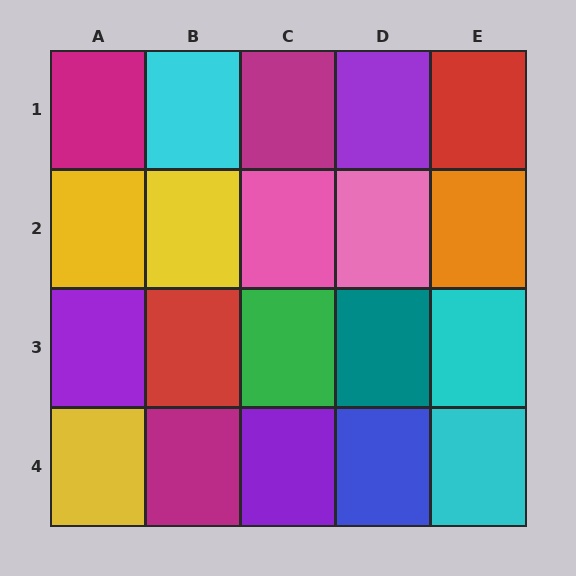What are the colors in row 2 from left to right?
Yellow, yellow, pink, pink, orange.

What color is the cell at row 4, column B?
Magenta.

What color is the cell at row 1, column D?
Purple.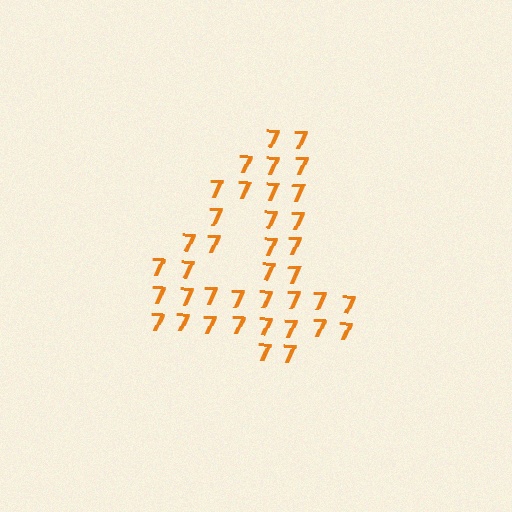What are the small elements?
The small elements are digit 7's.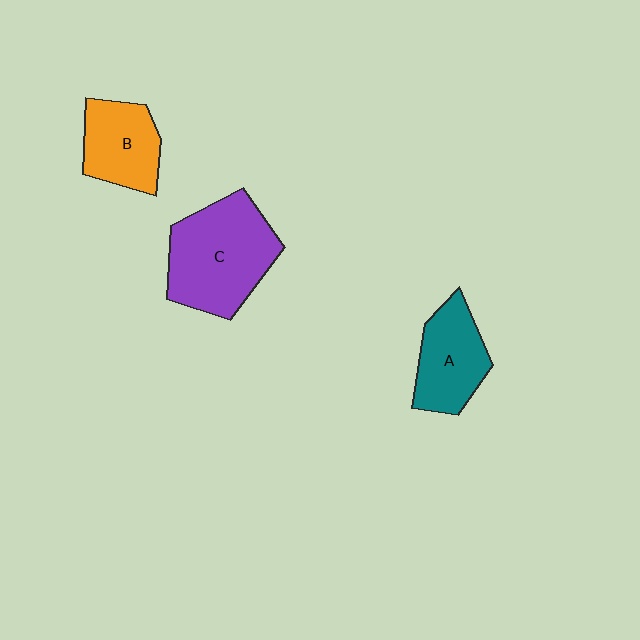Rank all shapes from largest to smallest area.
From largest to smallest: C (purple), A (teal), B (orange).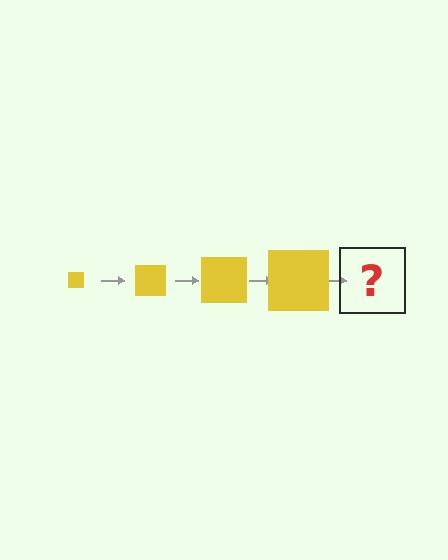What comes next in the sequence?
The next element should be a yellow square, larger than the previous one.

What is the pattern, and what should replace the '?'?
The pattern is that the square gets progressively larger each step. The '?' should be a yellow square, larger than the previous one.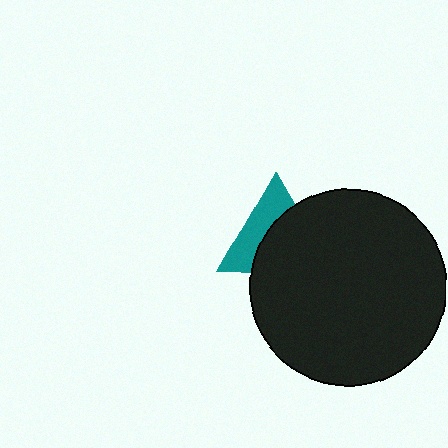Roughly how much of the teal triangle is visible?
A small part of it is visible (roughly 44%).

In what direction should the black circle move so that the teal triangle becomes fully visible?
The black circle should move toward the lower-right. That is the shortest direction to clear the overlap and leave the teal triangle fully visible.